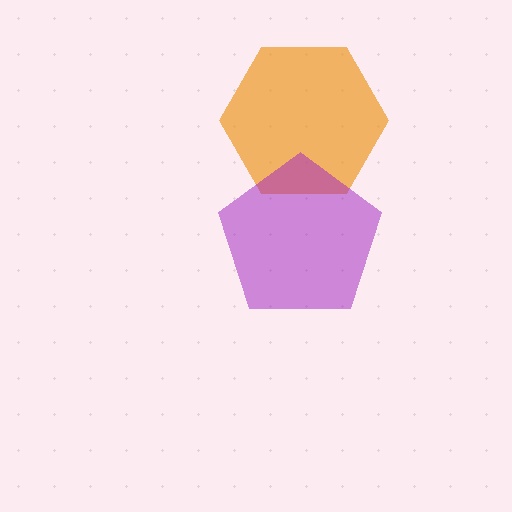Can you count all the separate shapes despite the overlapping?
Yes, there are 2 separate shapes.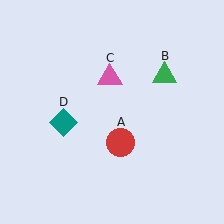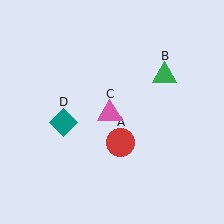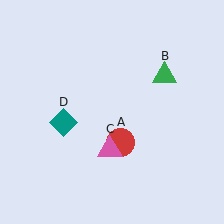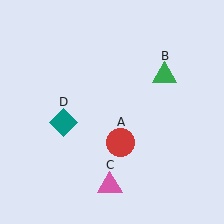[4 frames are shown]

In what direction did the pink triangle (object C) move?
The pink triangle (object C) moved down.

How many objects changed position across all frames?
1 object changed position: pink triangle (object C).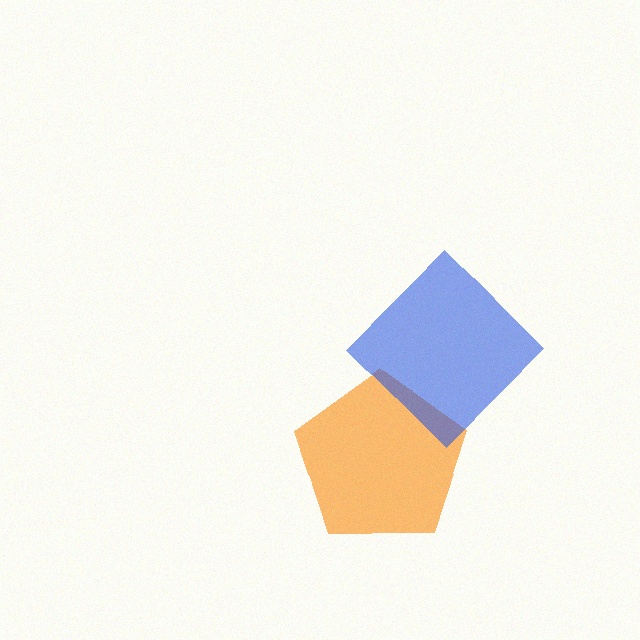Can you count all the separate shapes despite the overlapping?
Yes, there are 2 separate shapes.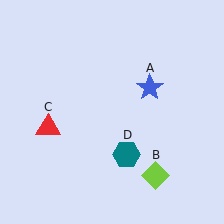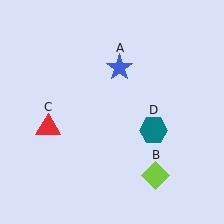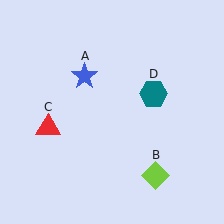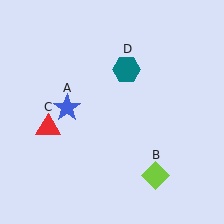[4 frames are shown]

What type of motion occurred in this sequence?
The blue star (object A), teal hexagon (object D) rotated counterclockwise around the center of the scene.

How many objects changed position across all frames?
2 objects changed position: blue star (object A), teal hexagon (object D).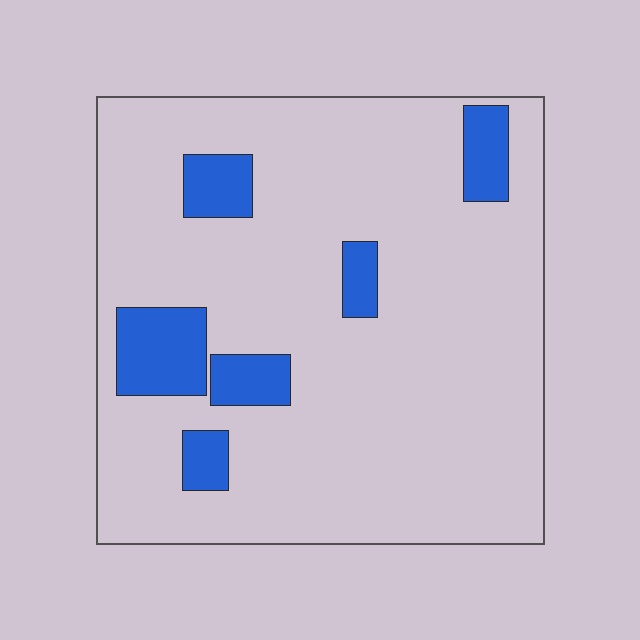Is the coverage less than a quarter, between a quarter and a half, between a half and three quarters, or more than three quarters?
Less than a quarter.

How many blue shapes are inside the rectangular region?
6.